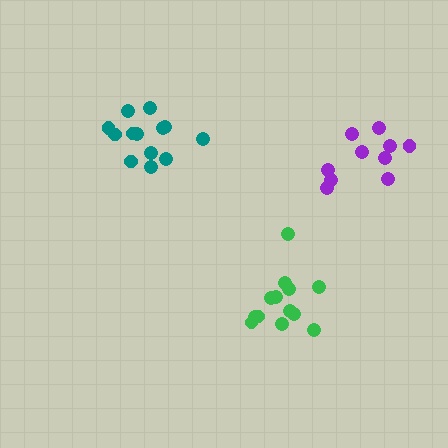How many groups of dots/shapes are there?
There are 3 groups.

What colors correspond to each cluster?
The clusters are colored: purple, green, teal.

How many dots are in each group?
Group 1: 10 dots, Group 2: 13 dots, Group 3: 13 dots (36 total).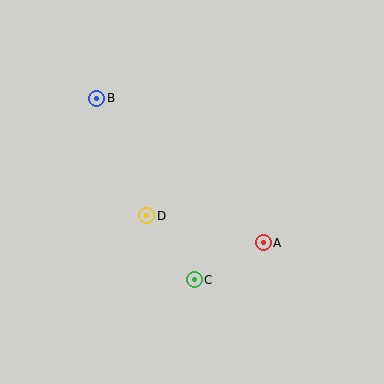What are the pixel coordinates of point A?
Point A is at (263, 243).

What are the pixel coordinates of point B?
Point B is at (97, 98).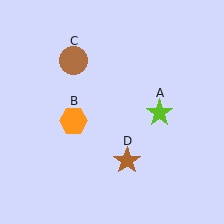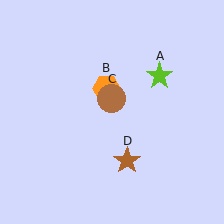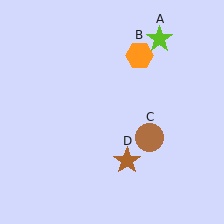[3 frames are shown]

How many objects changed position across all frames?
3 objects changed position: lime star (object A), orange hexagon (object B), brown circle (object C).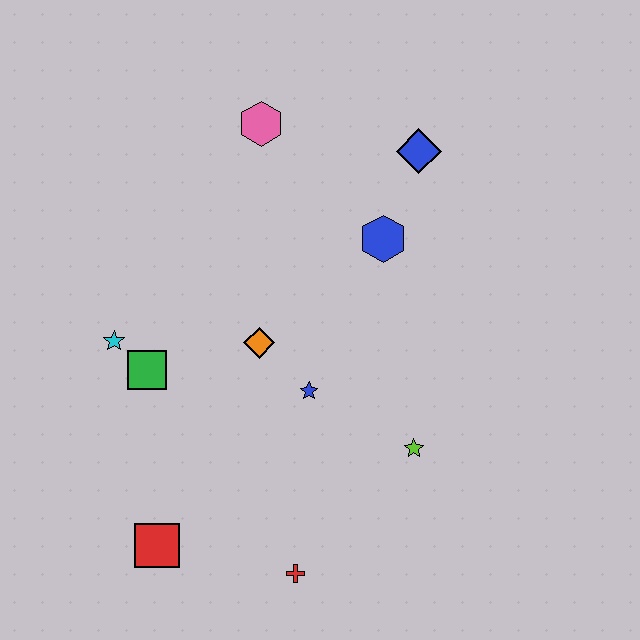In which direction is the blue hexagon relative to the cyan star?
The blue hexagon is to the right of the cyan star.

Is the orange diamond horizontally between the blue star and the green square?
Yes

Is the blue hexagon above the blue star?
Yes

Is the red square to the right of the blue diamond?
No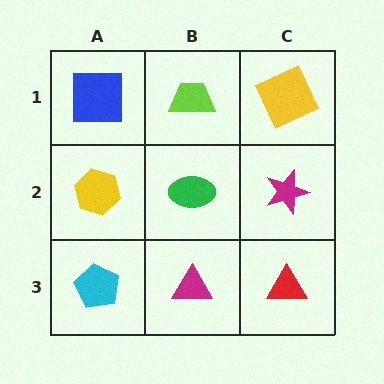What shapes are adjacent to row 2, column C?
A yellow square (row 1, column C), a red triangle (row 3, column C), a green ellipse (row 2, column B).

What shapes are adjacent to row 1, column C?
A magenta star (row 2, column C), a lime trapezoid (row 1, column B).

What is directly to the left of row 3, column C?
A magenta triangle.